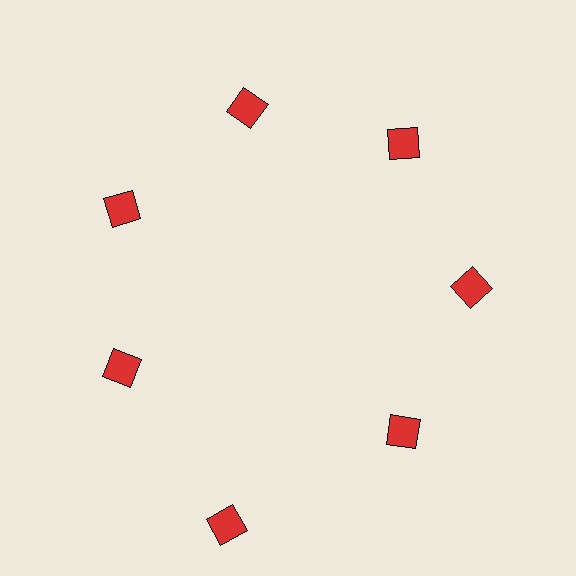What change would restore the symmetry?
The symmetry would be restored by moving it inward, back onto the ring so that all 7 diamonds sit at equal angles and equal distance from the center.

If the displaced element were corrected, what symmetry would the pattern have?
It would have 7-fold rotational symmetry — the pattern would map onto itself every 51 degrees.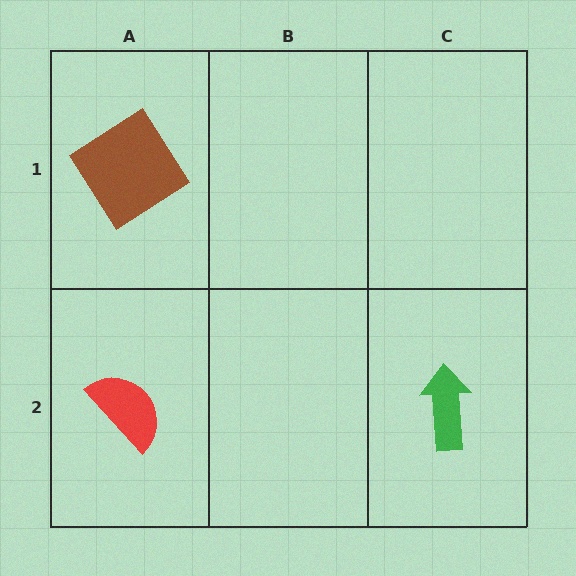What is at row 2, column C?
A green arrow.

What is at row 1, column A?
A brown diamond.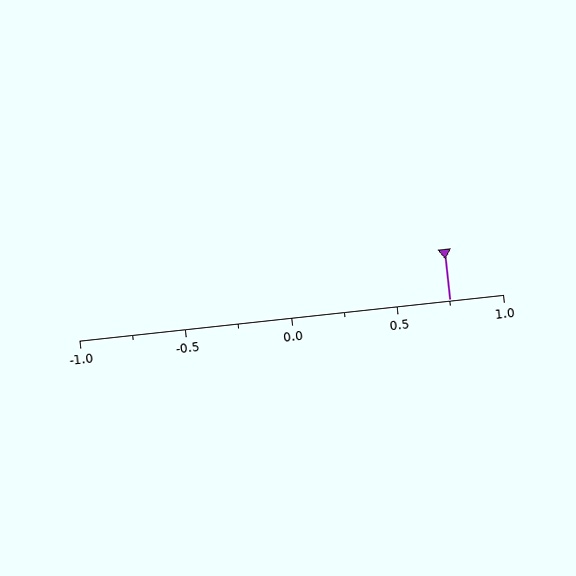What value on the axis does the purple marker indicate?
The marker indicates approximately 0.75.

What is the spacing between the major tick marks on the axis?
The major ticks are spaced 0.5 apart.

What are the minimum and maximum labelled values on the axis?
The axis runs from -1.0 to 1.0.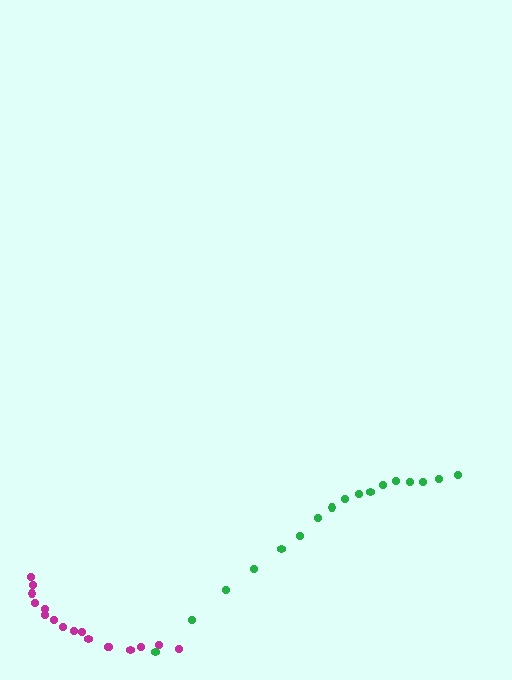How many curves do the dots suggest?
There are 2 distinct paths.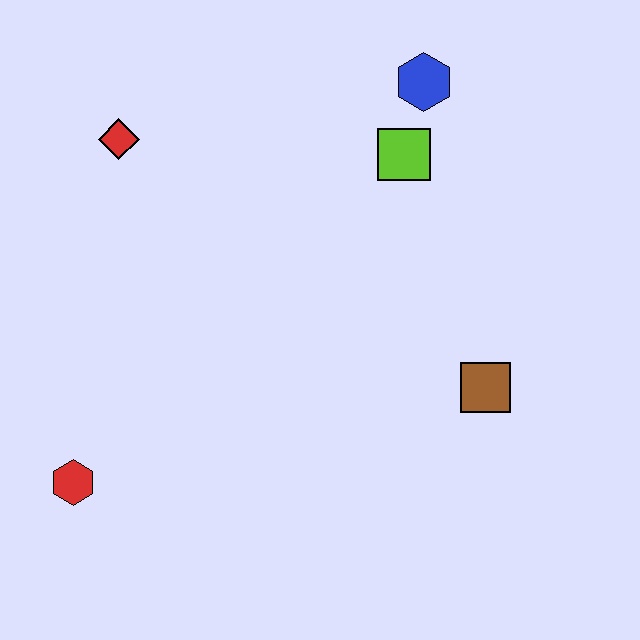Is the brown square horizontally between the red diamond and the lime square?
No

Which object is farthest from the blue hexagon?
The red hexagon is farthest from the blue hexagon.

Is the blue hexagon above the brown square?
Yes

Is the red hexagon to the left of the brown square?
Yes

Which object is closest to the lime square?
The blue hexagon is closest to the lime square.